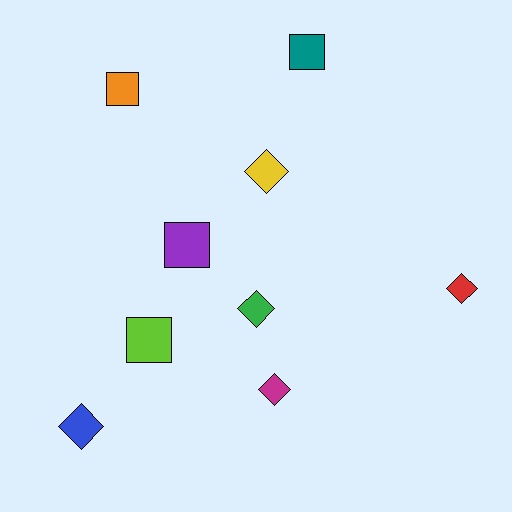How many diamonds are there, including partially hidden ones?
There are 5 diamonds.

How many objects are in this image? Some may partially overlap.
There are 9 objects.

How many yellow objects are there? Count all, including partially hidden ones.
There is 1 yellow object.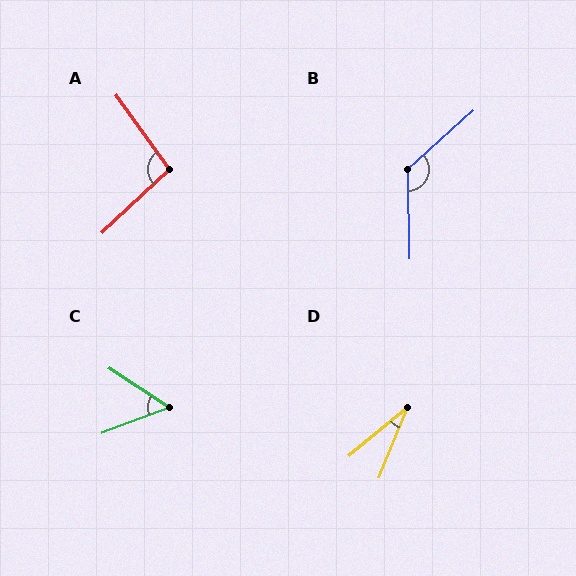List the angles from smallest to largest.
D (29°), C (54°), A (98°), B (131°).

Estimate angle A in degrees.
Approximately 98 degrees.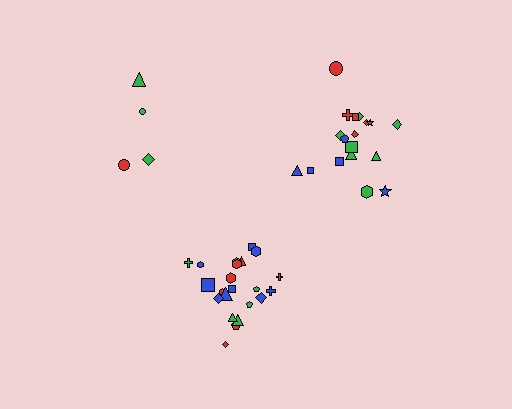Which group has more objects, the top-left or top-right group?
The top-right group.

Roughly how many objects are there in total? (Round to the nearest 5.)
Roughly 45 objects in total.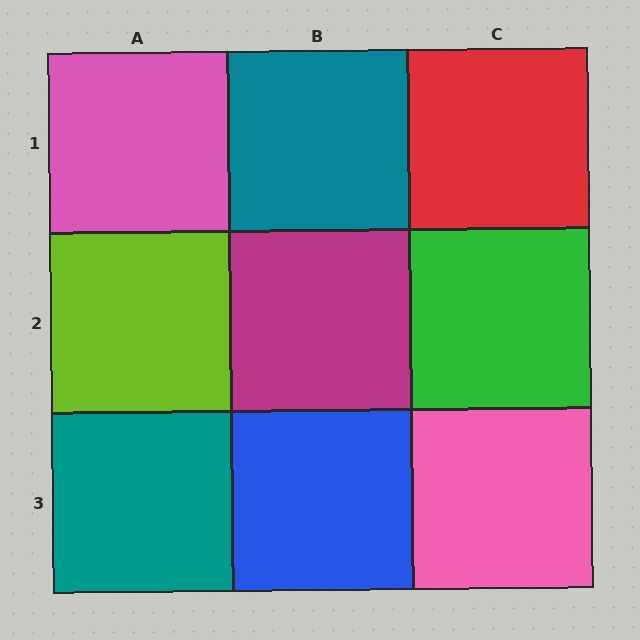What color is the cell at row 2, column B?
Magenta.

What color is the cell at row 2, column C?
Green.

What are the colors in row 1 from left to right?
Pink, teal, red.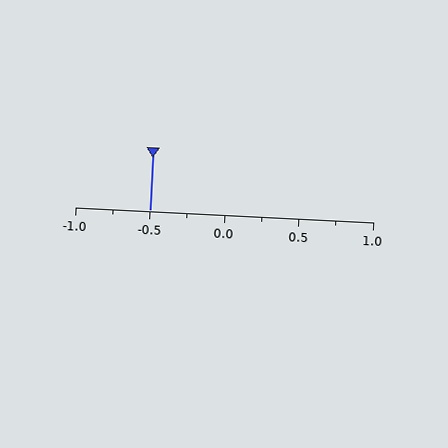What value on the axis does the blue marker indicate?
The marker indicates approximately -0.5.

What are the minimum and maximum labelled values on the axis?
The axis runs from -1.0 to 1.0.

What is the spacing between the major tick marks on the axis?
The major ticks are spaced 0.5 apart.